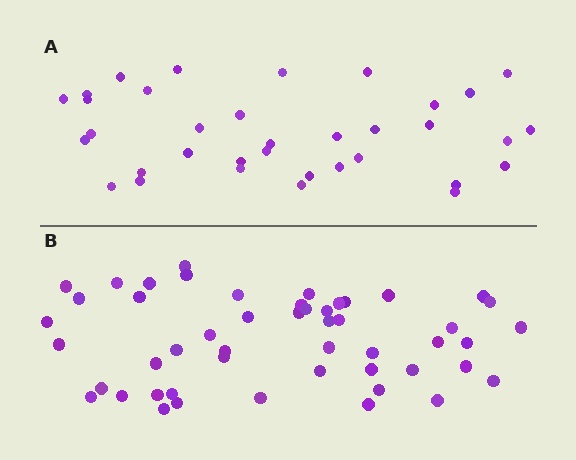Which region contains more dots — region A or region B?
Region B (the bottom region) has more dots.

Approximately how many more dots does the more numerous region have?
Region B has approximately 15 more dots than region A.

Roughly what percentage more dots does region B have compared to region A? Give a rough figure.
About 45% more.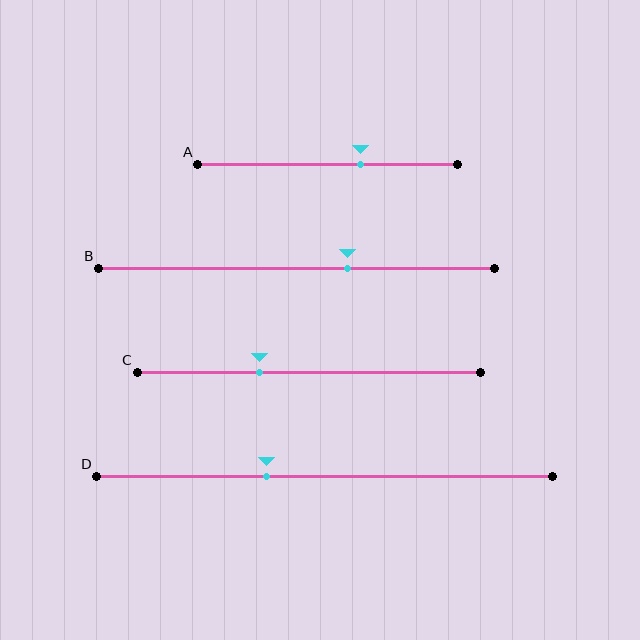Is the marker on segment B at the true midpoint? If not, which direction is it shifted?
No, the marker on segment B is shifted to the right by about 13% of the segment length.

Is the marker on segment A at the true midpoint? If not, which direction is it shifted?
No, the marker on segment A is shifted to the right by about 13% of the segment length.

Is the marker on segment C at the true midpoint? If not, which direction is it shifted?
No, the marker on segment C is shifted to the left by about 15% of the segment length.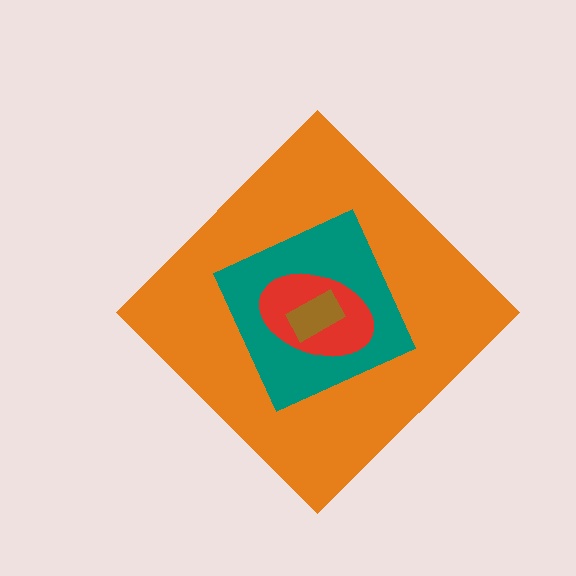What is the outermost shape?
The orange diamond.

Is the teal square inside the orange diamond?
Yes.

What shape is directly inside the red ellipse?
The brown rectangle.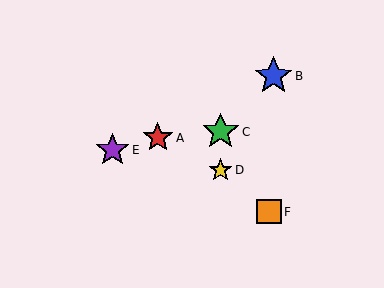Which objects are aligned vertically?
Objects C, D are aligned vertically.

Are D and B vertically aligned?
No, D is at x≈221 and B is at x≈273.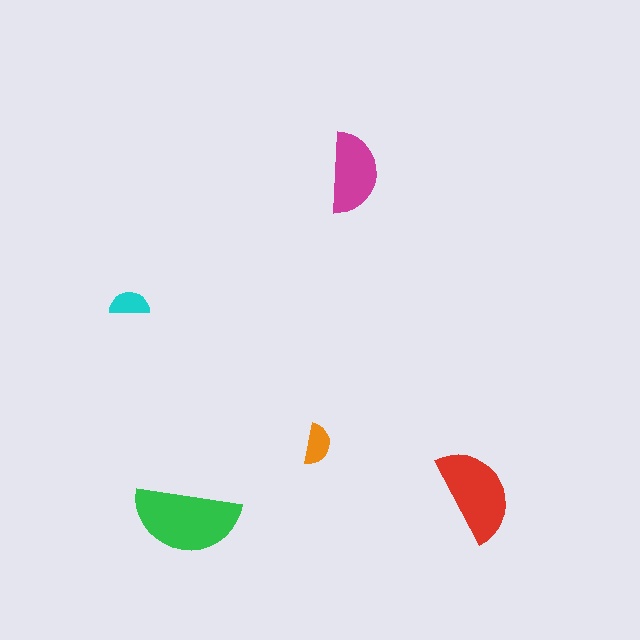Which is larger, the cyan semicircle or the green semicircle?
The green one.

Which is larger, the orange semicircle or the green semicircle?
The green one.